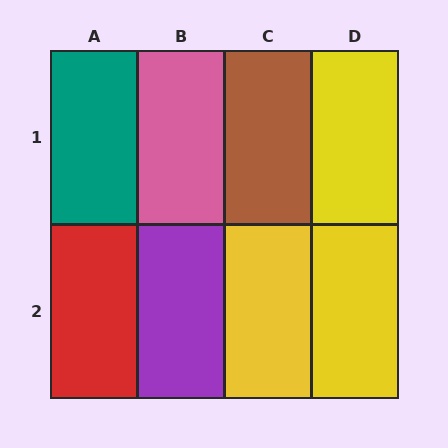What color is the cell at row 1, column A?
Teal.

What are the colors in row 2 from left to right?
Red, purple, yellow, yellow.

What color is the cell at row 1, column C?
Brown.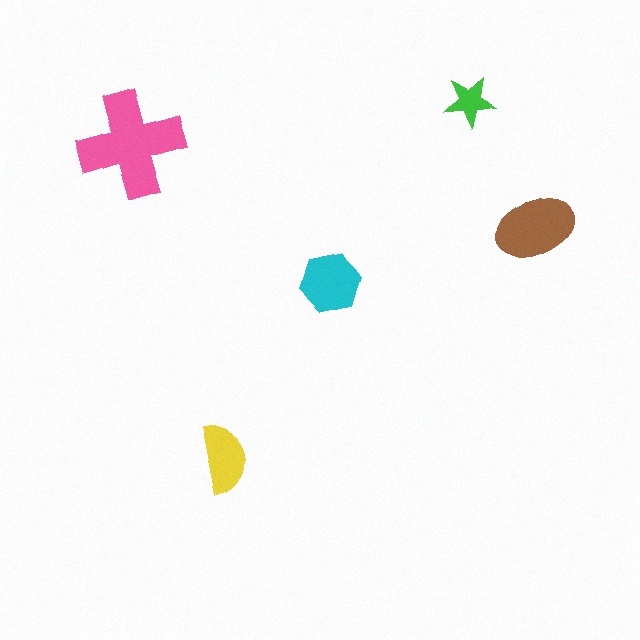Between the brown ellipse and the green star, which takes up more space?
The brown ellipse.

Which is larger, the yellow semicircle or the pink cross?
The pink cross.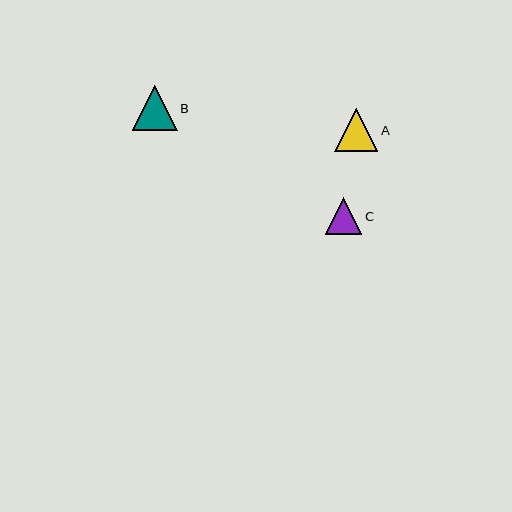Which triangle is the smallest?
Triangle C is the smallest with a size of approximately 37 pixels.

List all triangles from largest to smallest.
From largest to smallest: B, A, C.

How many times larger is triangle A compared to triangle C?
Triangle A is approximately 1.2 times the size of triangle C.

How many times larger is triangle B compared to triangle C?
Triangle B is approximately 1.2 times the size of triangle C.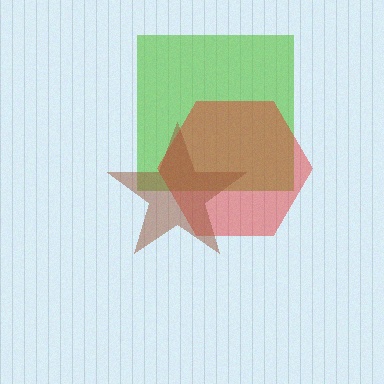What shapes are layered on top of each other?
The layered shapes are: a lime square, a red hexagon, a brown star.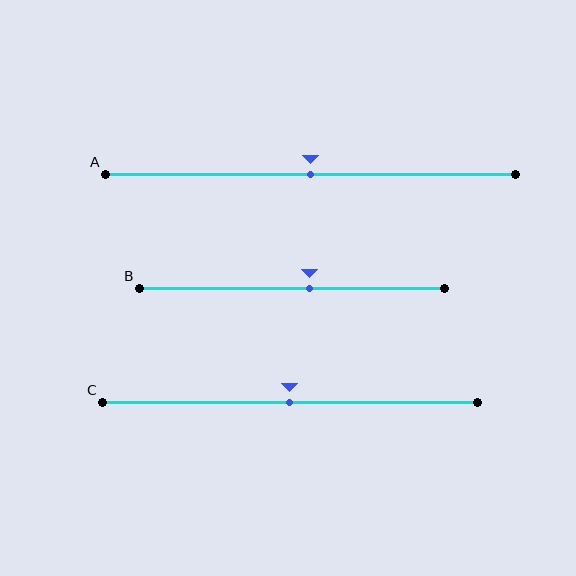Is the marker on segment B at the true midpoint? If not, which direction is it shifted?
No, the marker on segment B is shifted to the right by about 6% of the segment length.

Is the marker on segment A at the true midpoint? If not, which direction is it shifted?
Yes, the marker on segment A is at the true midpoint.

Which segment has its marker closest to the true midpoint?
Segment A has its marker closest to the true midpoint.